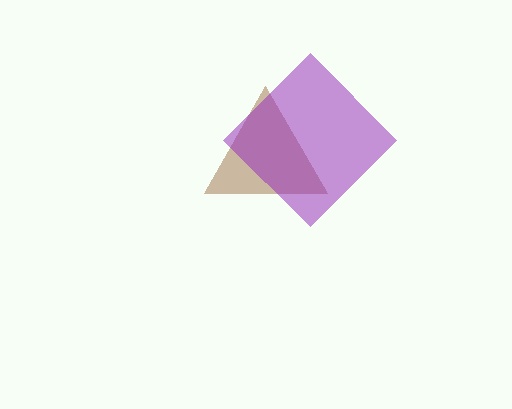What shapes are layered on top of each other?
The layered shapes are: a brown triangle, a purple diamond.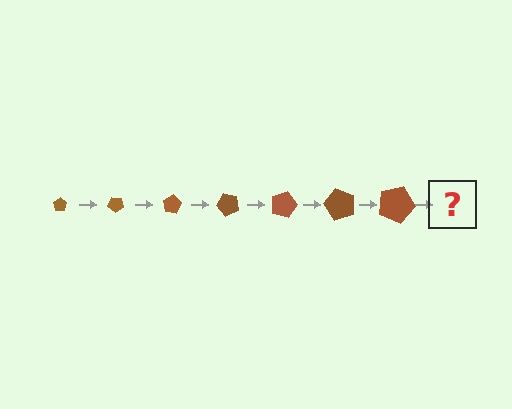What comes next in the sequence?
The next element should be a pentagon, larger than the previous one and rotated 280 degrees from the start.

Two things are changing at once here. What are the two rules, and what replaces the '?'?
The two rules are that the pentagon grows larger each step and it rotates 40 degrees each step. The '?' should be a pentagon, larger than the previous one and rotated 280 degrees from the start.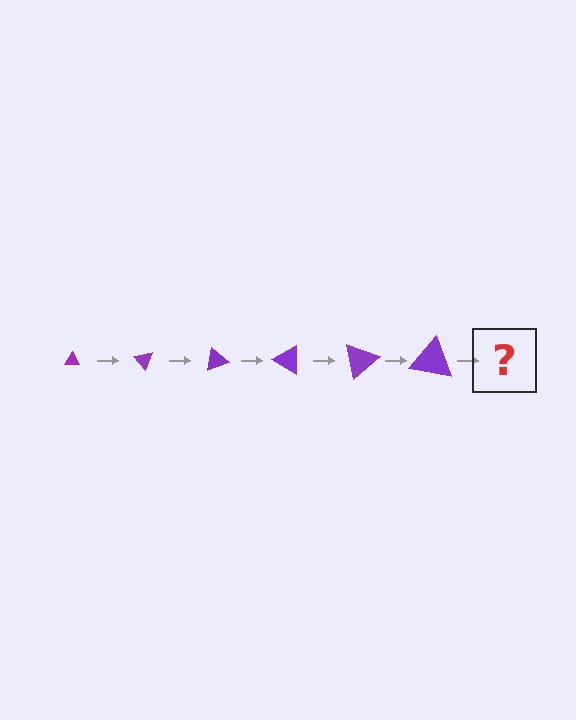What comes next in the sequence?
The next element should be a triangle, larger than the previous one and rotated 300 degrees from the start.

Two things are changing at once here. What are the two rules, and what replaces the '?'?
The two rules are that the triangle grows larger each step and it rotates 50 degrees each step. The '?' should be a triangle, larger than the previous one and rotated 300 degrees from the start.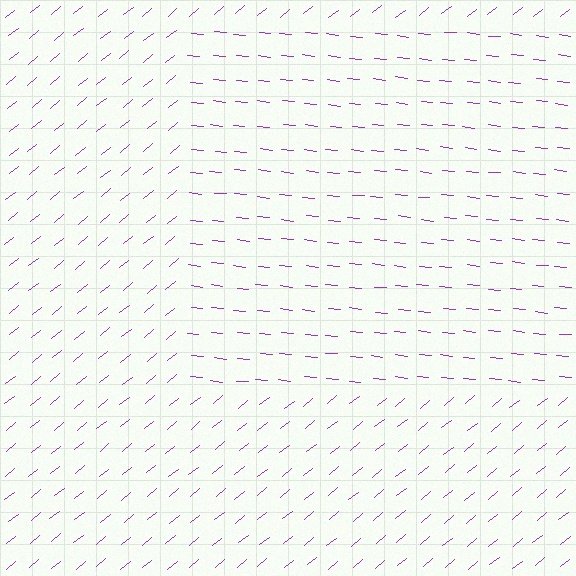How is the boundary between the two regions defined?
The boundary is defined purely by a change in line orientation (approximately 45 degrees difference). All lines are the same color and thickness.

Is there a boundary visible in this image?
Yes, there is a texture boundary formed by a change in line orientation.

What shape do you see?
I see a rectangle.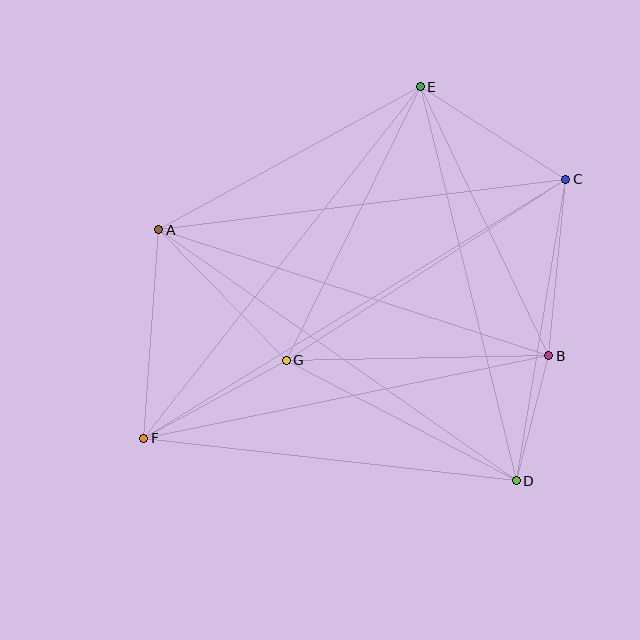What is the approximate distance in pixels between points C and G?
The distance between C and G is approximately 333 pixels.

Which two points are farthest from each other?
Points C and F are farthest from each other.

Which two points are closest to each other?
Points B and D are closest to each other.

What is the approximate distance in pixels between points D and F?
The distance between D and F is approximately 375 pixels.